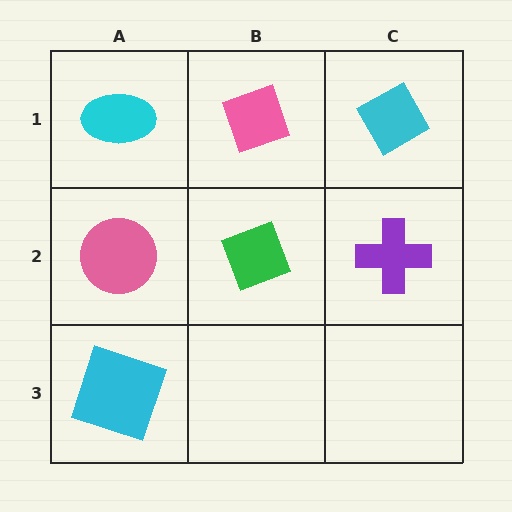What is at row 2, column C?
A purple cross.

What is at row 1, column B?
A pink diamond.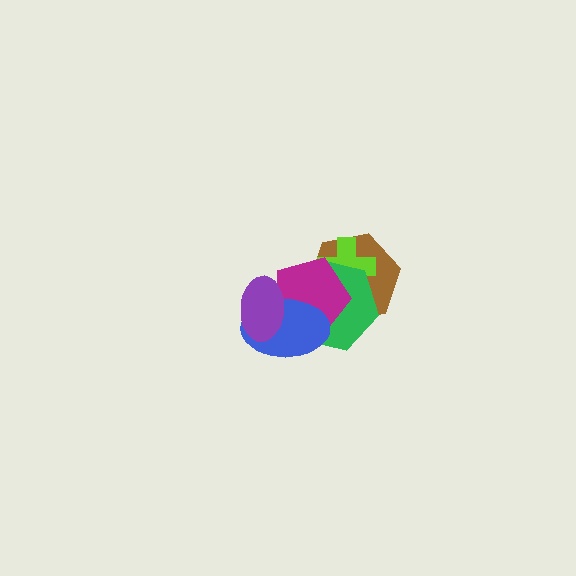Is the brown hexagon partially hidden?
Yes, it is partially covered by another shape.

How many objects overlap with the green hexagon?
5 objects overlap with the green hexagon.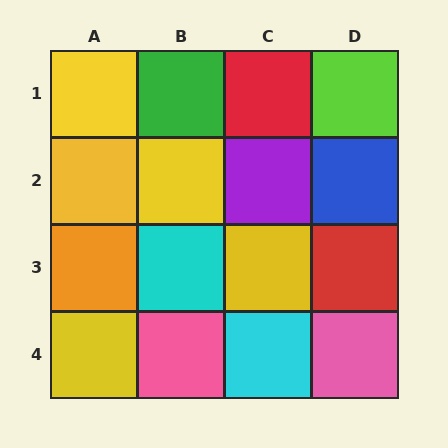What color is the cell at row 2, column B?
Yellow.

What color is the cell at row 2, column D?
Blue.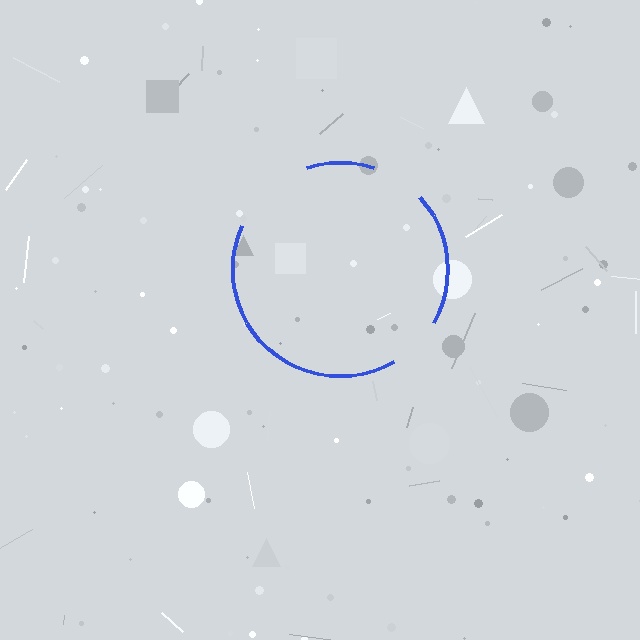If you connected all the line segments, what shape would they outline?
They would outline a circle.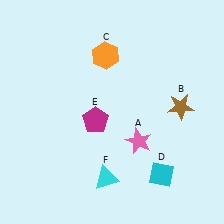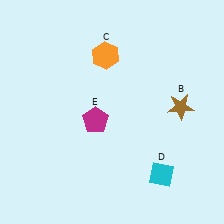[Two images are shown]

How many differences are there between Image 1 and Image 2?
There are 2 differences between the two images.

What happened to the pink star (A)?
The pink star (A) was removed in Image 2. It was in the bottom-right area of Image 1.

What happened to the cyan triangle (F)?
The cyan triangle (F) was removed in Image 2. It was in the bottom-left area of Image 1.